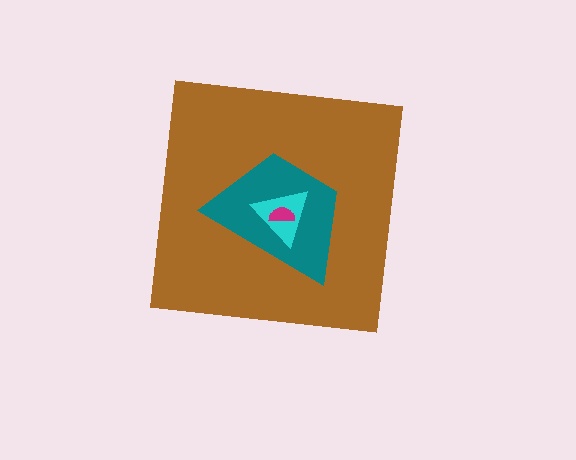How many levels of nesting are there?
4.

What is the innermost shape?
The magenta semicircle.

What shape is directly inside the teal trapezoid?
The cyan triangle.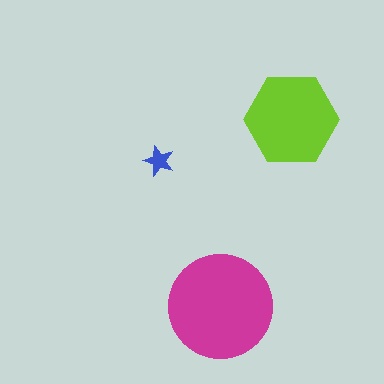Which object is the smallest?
The blue star.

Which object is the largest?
The magenta circle.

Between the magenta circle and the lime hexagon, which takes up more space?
The magenta circle.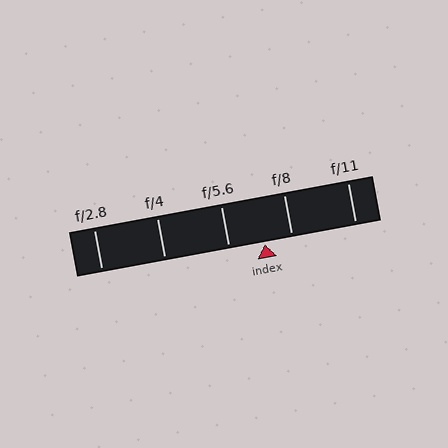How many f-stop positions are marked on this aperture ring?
There are 5 f-stop positions marked.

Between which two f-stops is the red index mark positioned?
The index mark is between f/5.6 and f/8.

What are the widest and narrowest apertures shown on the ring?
The widest aperture shown is f/2.8 and the narrowest is f/11.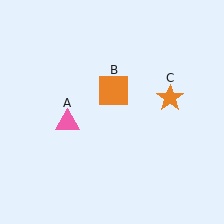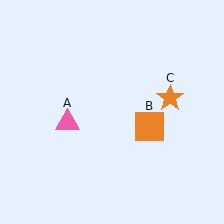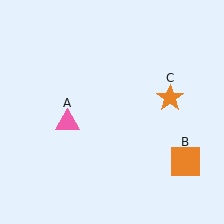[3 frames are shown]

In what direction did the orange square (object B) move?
The orange square (object B) moved down and to the right.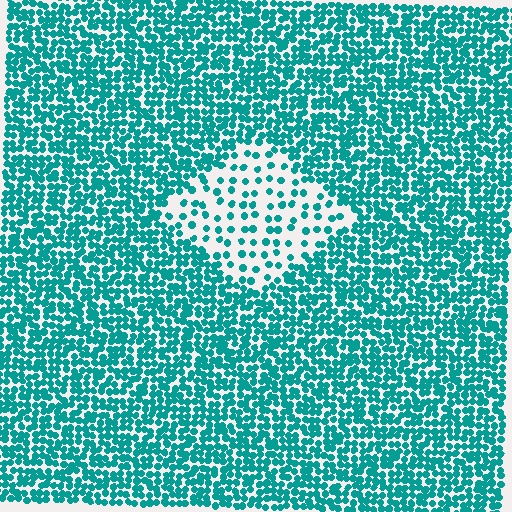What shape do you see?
I see a diamond.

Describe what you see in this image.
The image contains small teal elements arranged at two different densities. A diamond-shaped region is visible where the elements are less densely packed than the surrounding area.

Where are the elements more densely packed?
The elements are more densely packed outside the diamond boundary.